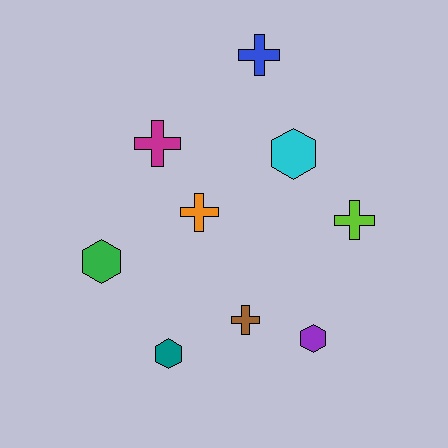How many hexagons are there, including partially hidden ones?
There are 4 hexagons.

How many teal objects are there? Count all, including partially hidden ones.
There is 1 teal object.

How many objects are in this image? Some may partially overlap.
There are 9 objects.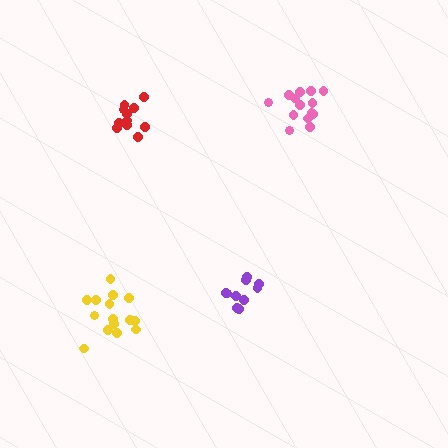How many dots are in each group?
Group 1: 11 dots, Group 2: 10 dots, Group 3: 14 dots, Group 4: 15 dots (50 total).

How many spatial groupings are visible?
There are 4 spatial groupings.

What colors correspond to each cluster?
The clusters are colored: red, purple, pink, yellow.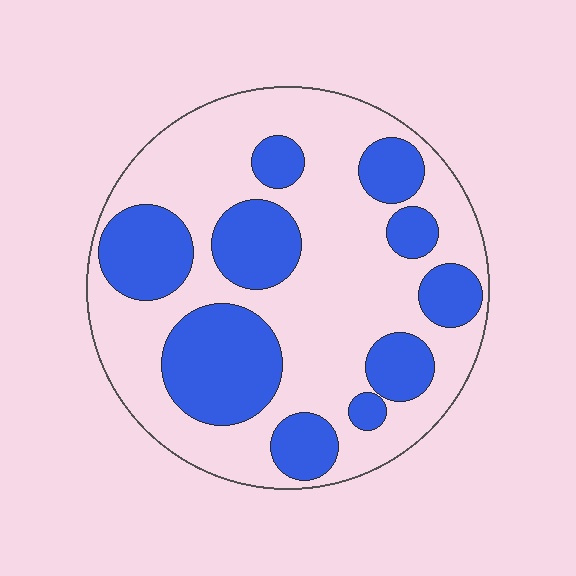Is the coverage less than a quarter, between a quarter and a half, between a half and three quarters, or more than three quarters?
Between a quarter and a half.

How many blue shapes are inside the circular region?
10.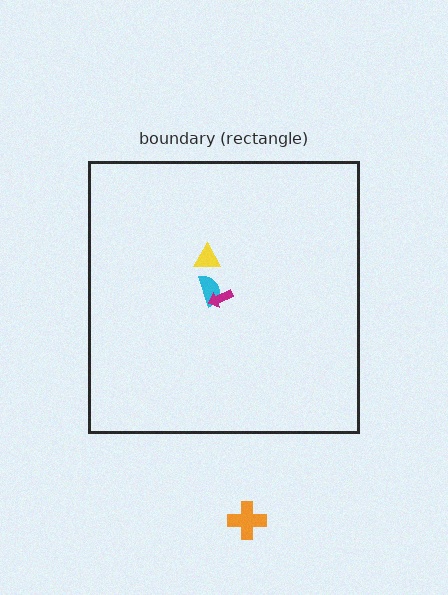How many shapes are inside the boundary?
3 inside, 1 outside.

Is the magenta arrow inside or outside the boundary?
Inside.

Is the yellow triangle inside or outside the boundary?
Inside.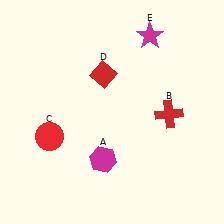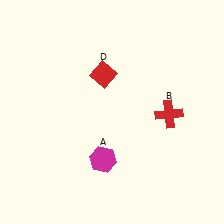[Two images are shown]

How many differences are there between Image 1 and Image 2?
There are 2 differences between the two images.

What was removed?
The magenta star (E), the red circle (C) were removed in Image 2.